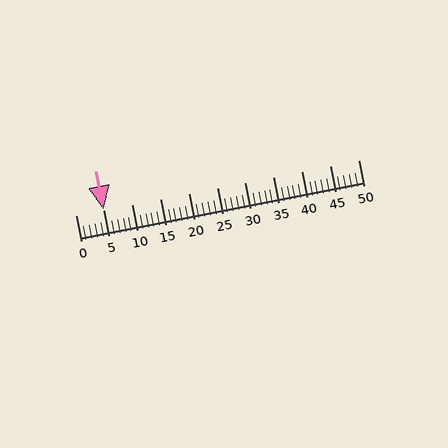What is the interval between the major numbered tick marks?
The major tick marks are spaced 5 units apart.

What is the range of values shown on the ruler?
The ruler shows values from 0 to 50.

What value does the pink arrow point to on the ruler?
The pink arrow points to approximately 5.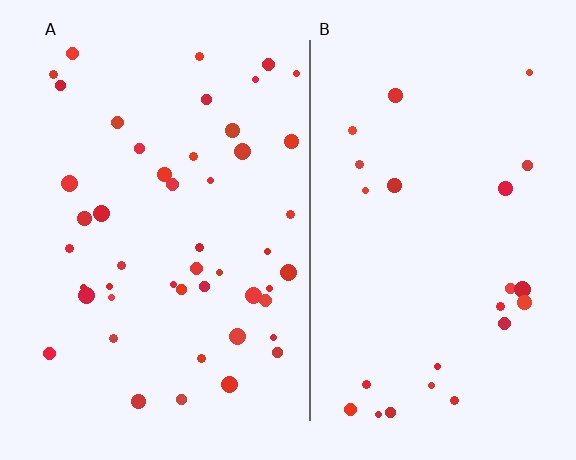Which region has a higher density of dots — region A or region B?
A (the left).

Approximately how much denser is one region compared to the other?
Approximately 2.0× — region A over region B.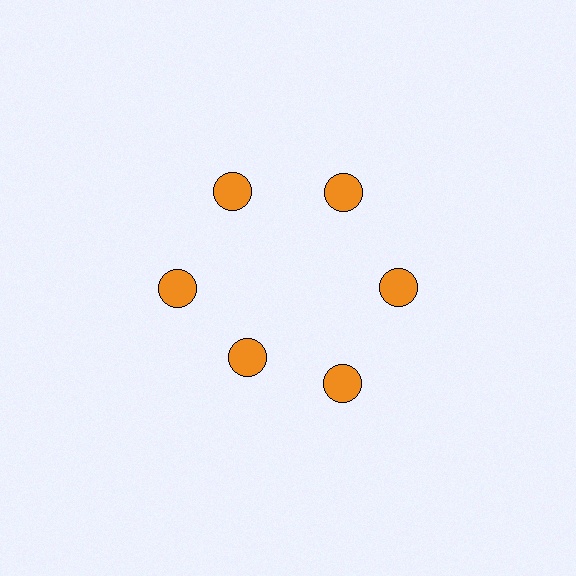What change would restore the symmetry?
The symmetry would be restored by moving it outward, back onto the ring so that all 6 circles sit at equal angles and equal distance from the center.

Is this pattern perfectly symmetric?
No. The 6 orange circles are arranged in a ring, but one element near the 7 o'clock position is pulled inward toward the center, breaking the 6-fold rotational symmetry.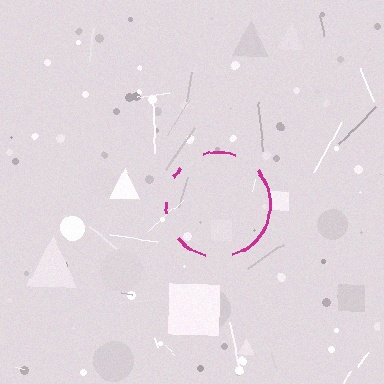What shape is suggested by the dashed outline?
The dashed outline suggests a circle.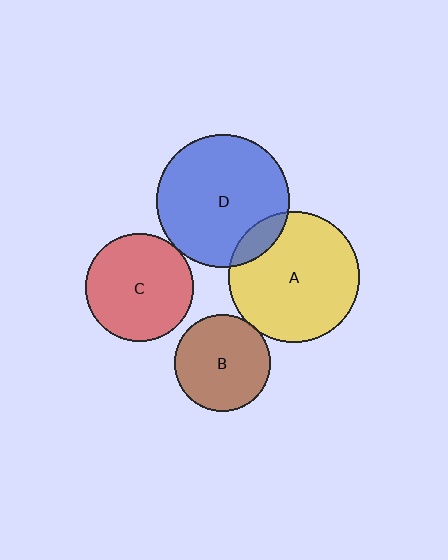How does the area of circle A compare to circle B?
Approximately 1.9 times.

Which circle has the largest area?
Circle D (blue).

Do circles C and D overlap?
Yes.